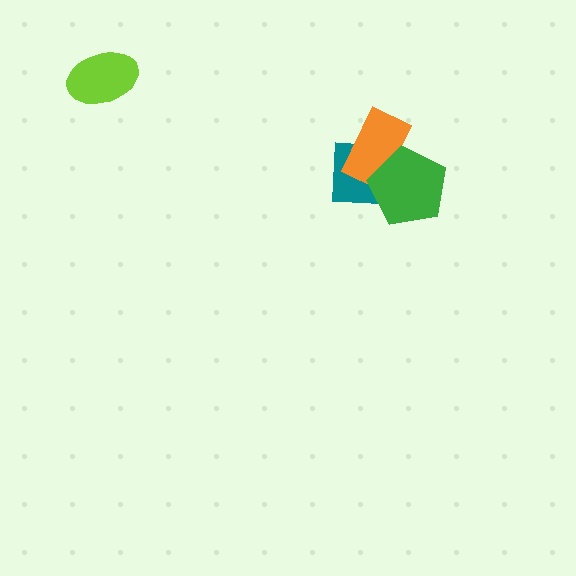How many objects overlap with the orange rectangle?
2 objects overlap with the orange rectangle.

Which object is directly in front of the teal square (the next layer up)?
The orange rectangle is directly in front of the teal square.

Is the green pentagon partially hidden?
No, no other shape covers it.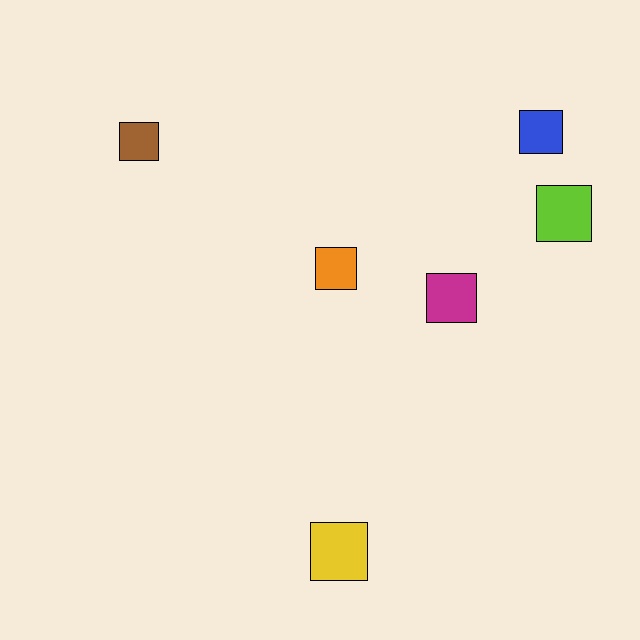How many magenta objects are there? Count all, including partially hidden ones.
There is 1 magenta object.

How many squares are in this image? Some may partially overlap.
There are 6 squares.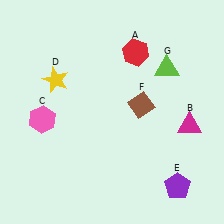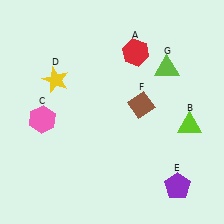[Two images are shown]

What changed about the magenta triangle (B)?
In Image 1, B is magenta. In Image 2, it changed to lime.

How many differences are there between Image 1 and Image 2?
There is 1 difference between the two images.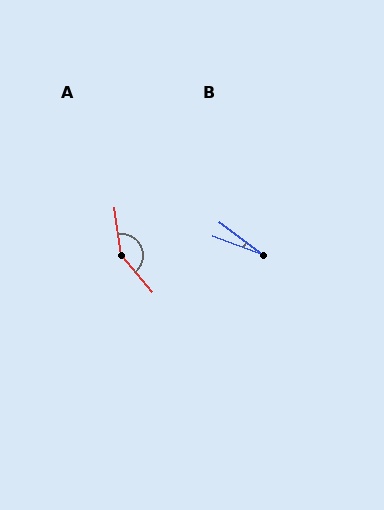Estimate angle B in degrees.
Approximately 16 degrees.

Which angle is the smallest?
B, at approximately 16 degrees.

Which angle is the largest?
A, at approximately 148 degrees.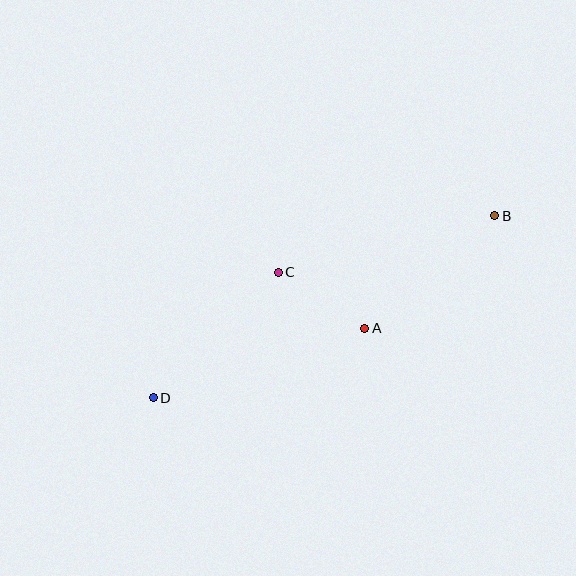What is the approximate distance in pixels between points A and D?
The distance between A and D is approximately 223 pixels.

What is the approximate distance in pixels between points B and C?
The distance between B and C is approximately 224 pixels.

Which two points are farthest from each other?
Points B and D are farthest from each other.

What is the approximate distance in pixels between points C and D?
The distance between C and D is approximately 177 pixels.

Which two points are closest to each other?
Points A and C are closest to each other.